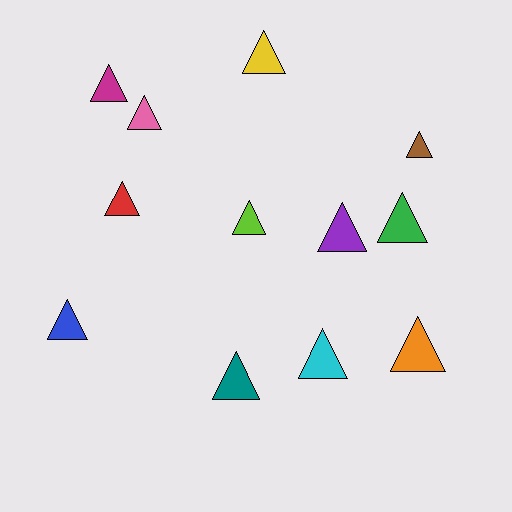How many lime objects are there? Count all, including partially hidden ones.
There is 1 lime object.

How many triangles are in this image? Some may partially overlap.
There are 12 triangles.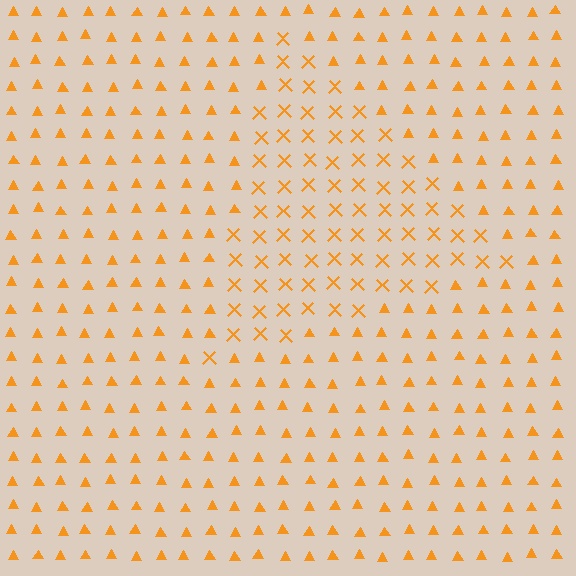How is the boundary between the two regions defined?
The boundary is defined by a change in element shape: X marks inside vs. triangles outside. All elements share the same color and spacing.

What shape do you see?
I see a triangle.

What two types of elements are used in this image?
The image uses X marks inside the triangle region and triangles outside it.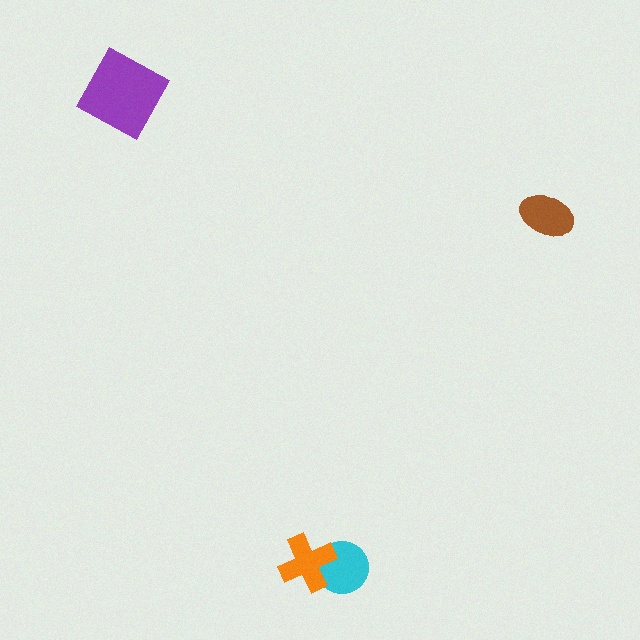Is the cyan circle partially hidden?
Yes, it is partially covered by another shape.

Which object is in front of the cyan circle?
The orange cross is in front of the cyan circle.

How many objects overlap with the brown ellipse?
0 objects overlap with the brown ellipse.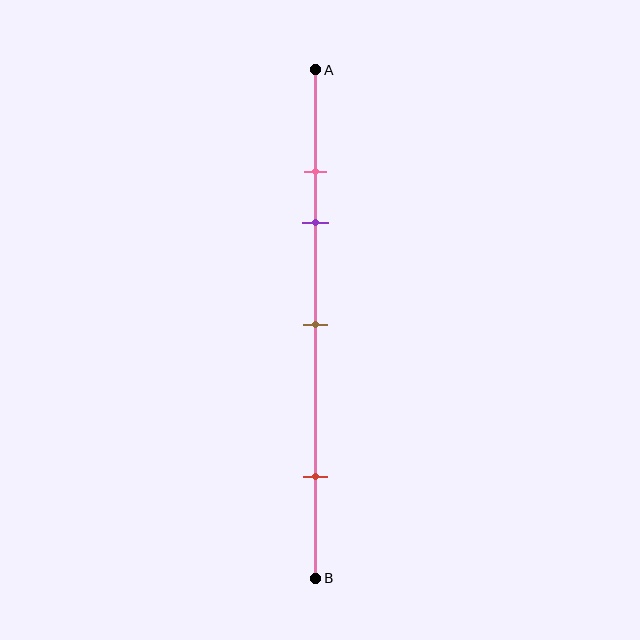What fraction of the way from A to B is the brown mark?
The brown mark is approximately 50% (0.5) of the way from A to B.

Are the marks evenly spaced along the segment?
No, the marks are not evenly spaced.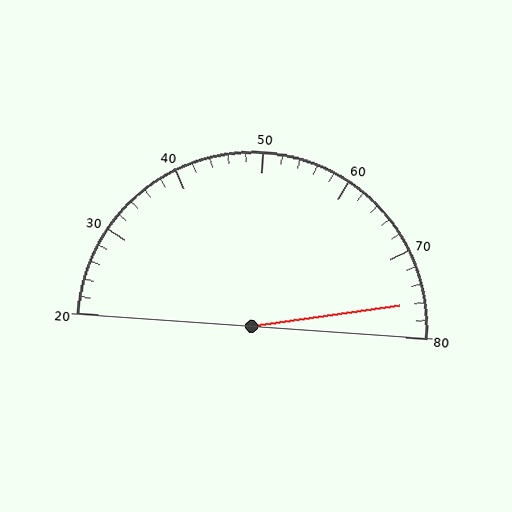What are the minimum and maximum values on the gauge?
The gauge ranges from 20 to 80.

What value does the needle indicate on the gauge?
The needle indicates approximately 76.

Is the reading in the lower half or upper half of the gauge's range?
The reading is in the upper half of the range (20 to 80).